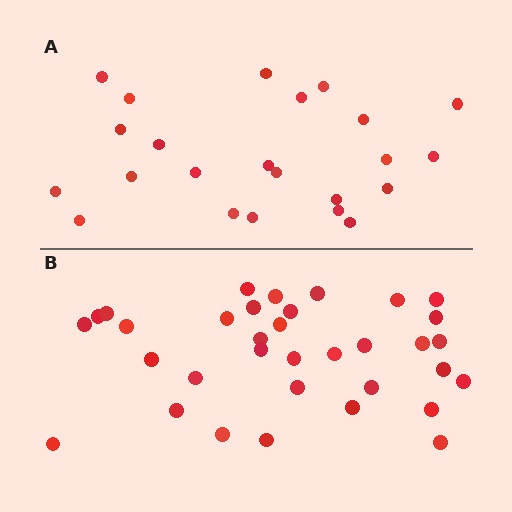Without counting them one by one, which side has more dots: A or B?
Region B (the bottom region) has more dots.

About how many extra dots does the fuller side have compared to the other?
Region B has roughly 12 or so more dots than region A.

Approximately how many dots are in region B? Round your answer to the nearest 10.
About 30 dots. (The exact count is 34, which rounds to 30.)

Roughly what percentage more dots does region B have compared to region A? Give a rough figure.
About 50% more.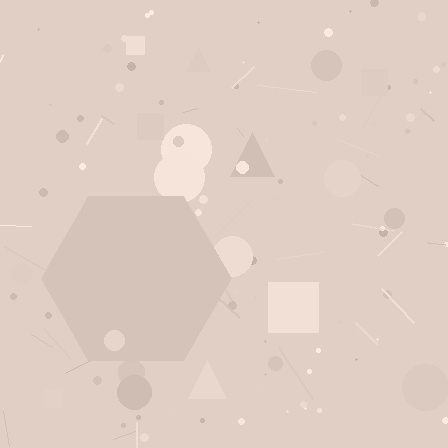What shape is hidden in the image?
A hexagon is hidden in the image.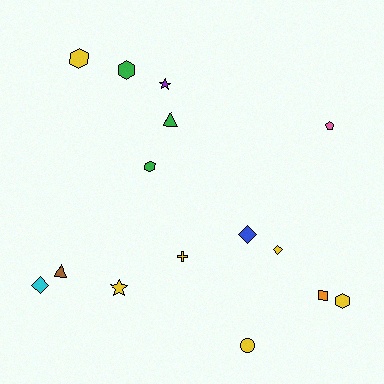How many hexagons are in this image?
There are 4 hexagons.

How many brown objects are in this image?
There is 1 brown object.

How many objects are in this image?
There are 15 objects.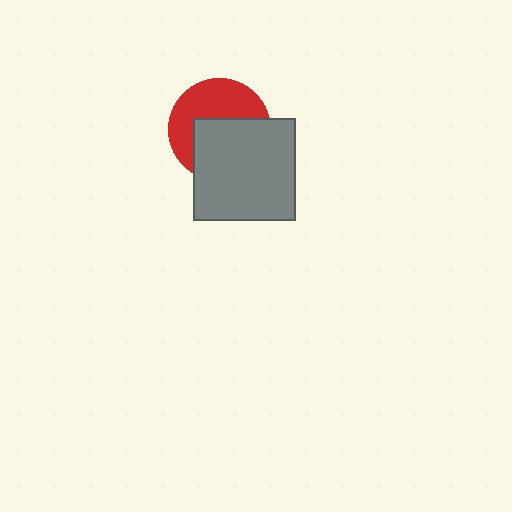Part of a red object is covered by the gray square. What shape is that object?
It is a circle.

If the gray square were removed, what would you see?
You would see the complete red circle.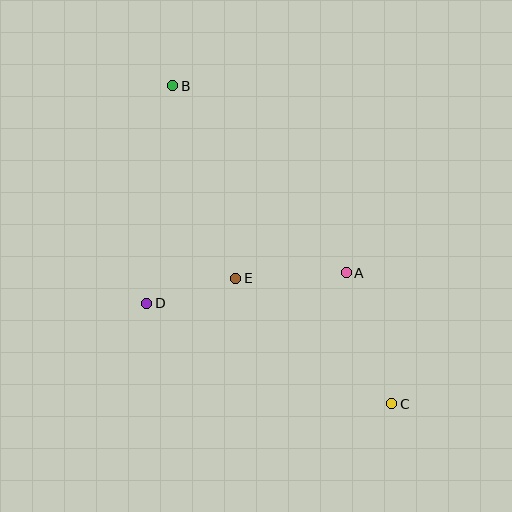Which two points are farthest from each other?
Points B and C are farthest from each other.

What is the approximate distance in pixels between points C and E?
The distance between C and E is approximately 200 pixels.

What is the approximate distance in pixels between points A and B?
The distance between A and B is approximately 255 pixels.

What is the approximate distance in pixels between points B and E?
The distance between B and E is approximately 203 pixels.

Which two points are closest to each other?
Points D and E are closest to each other.